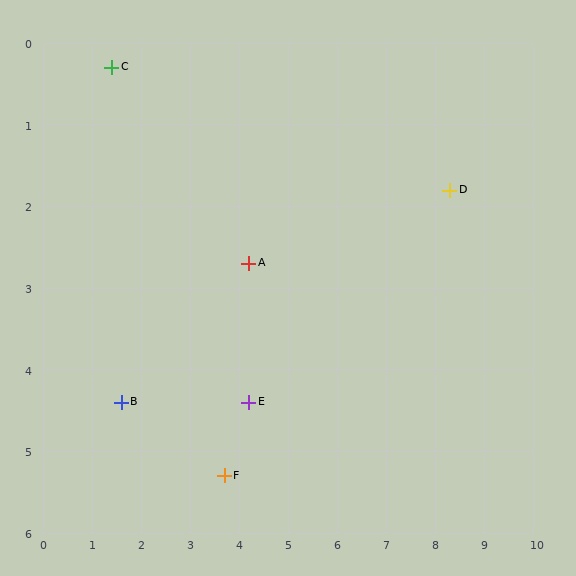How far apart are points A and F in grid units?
Points A and F are about 2.6 grid units apart.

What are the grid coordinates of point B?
Point B is at approximately (1.6, 4.4).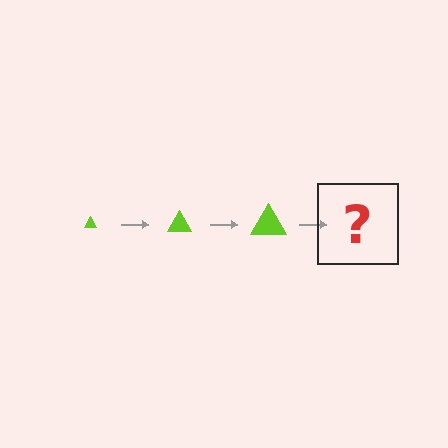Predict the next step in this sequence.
The next step is a lime triangle, larger than the previous one.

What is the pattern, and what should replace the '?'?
The pattern is that the triangle gets progressively larger each step. The '?' should be a lime triangle, larger than the previous one.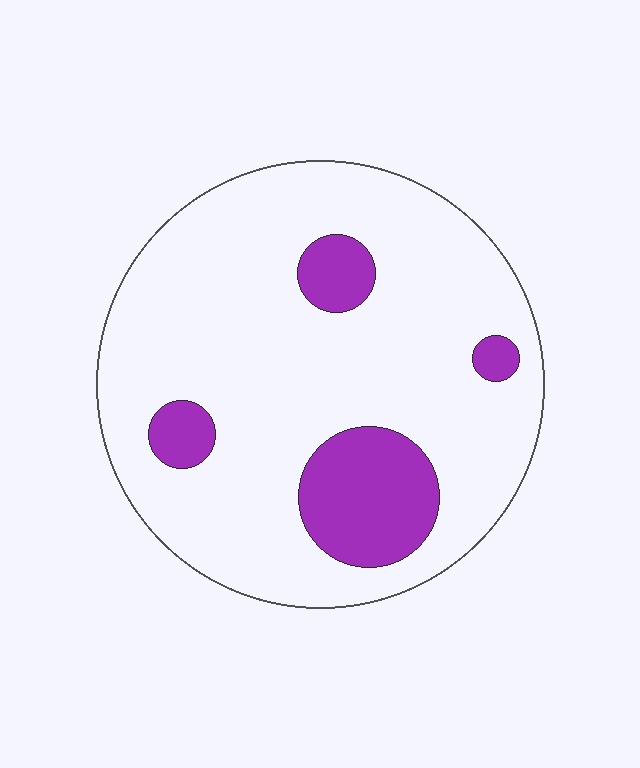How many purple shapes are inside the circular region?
4.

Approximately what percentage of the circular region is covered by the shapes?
Approximately 15%.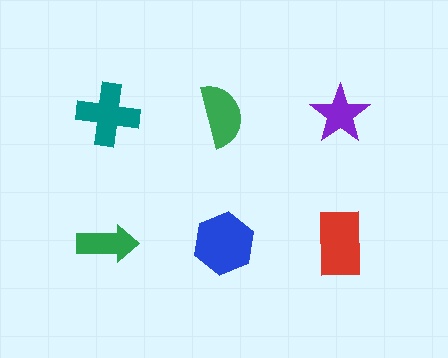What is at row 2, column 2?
A blue hexagon.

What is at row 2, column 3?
A red rectangle.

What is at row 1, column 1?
A teal cross.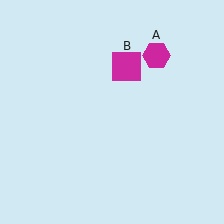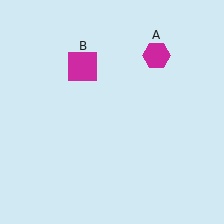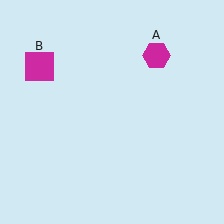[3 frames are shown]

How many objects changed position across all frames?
1 object changed position: magenta square (object B).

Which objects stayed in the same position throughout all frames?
Magenta hexagon (object A) remained stationary.